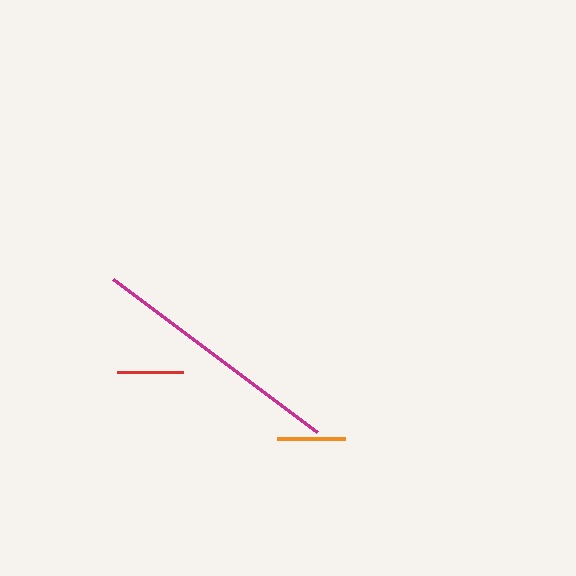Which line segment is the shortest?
The red line is the shortest at approximately 66 pixels.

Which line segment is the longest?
The magenta line is the longest at approximately 255 pixels.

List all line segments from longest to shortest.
From longest to shortest: magenta, orange, red.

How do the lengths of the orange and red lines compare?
The orange and red lines are approximately the same length.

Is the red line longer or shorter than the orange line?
The orange line is longer than the red line.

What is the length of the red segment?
The red segment is approximately 66 pixels long.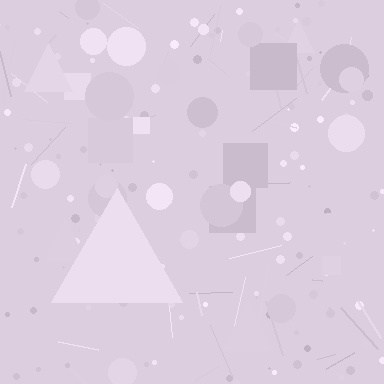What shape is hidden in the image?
A triangle is hidden in the image.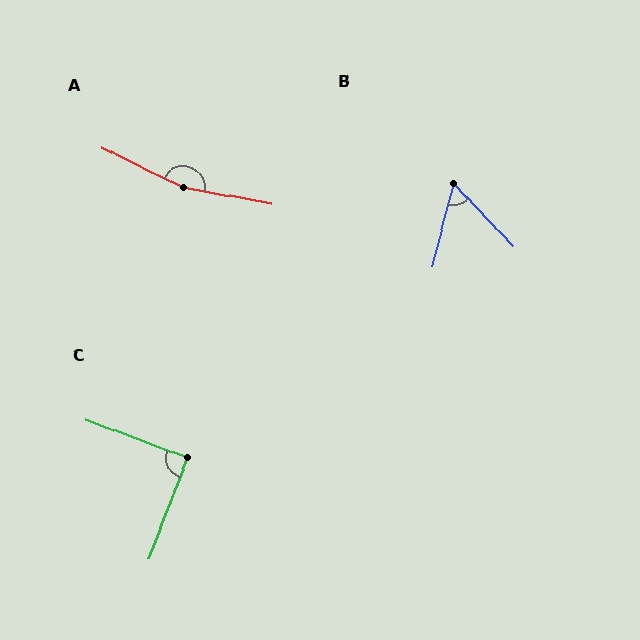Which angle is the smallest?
B, at approximately 57 degrees.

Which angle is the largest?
A, at approximately 164 degrees.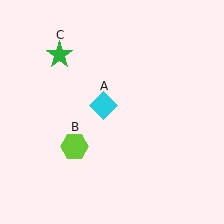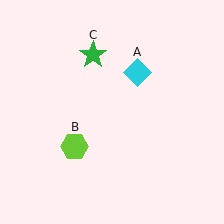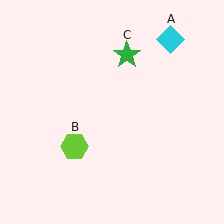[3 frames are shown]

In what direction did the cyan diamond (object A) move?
The cyan diamond (object A) moved up and to the right.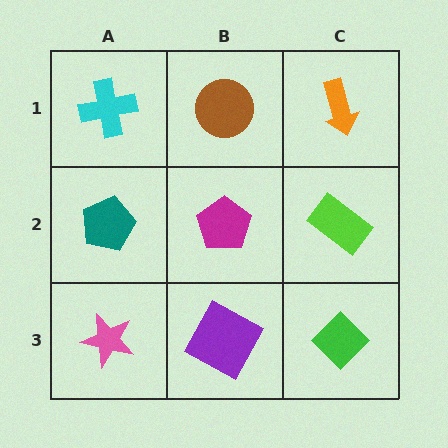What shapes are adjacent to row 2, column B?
A brown circle (row 1, column B), a purple square (row 3, column B), a teal pentagon (row 2, column A), a lime rectangle (row 2, column C).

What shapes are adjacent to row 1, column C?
A lime rectangle (row 2, column C), a brown circle (row 1, column B).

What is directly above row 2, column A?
A cyan cross.